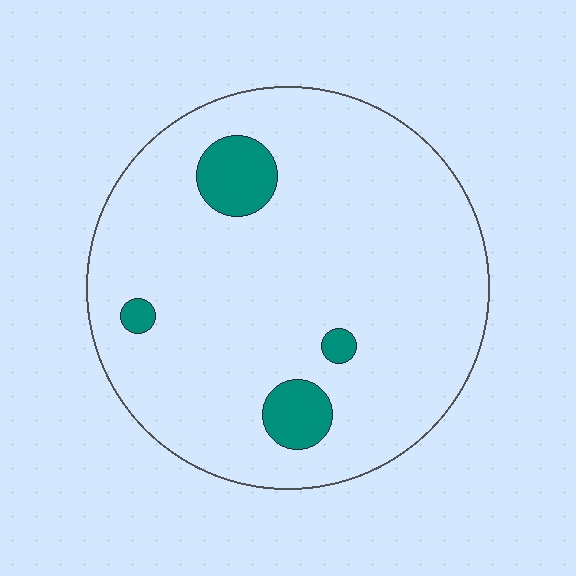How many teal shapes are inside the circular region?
4.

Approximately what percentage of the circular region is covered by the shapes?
Approximately 10%.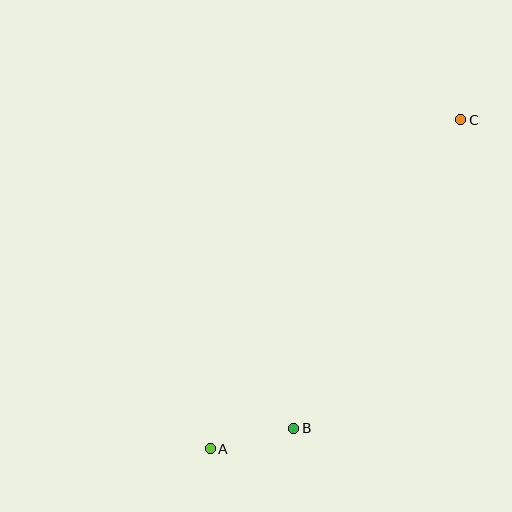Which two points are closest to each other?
Points A and B are closest to each other.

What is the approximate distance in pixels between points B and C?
The distance between B and C is approximately 351 pixels.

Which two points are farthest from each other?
Points A and C are farthest from each other.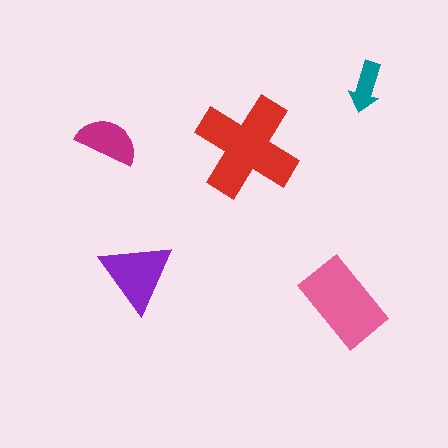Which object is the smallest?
The teal arrow.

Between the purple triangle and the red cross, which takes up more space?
The red cross.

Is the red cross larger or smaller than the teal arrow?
Larger.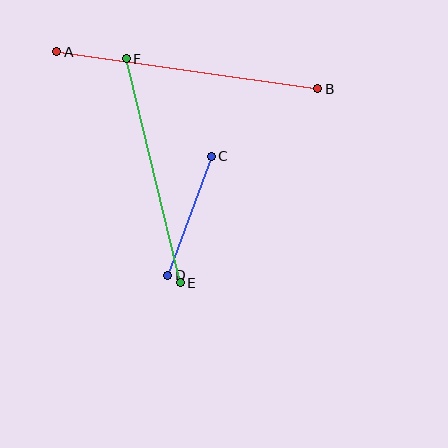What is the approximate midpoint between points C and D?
The midpoint is at approximately (190, 216) pixels.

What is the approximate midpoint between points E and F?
The midpoint is at approximately (153, 171) pixels.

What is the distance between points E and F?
The distance is approximately 231 pixels.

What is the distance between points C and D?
The distance is approximately 127 pixels.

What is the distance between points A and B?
The distance is approximately 264 pixels.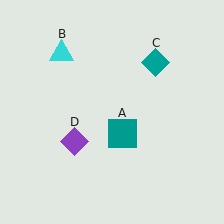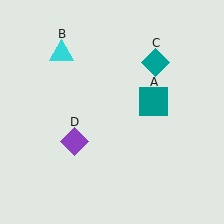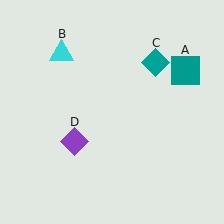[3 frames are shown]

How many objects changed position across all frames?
1 object changed position: teal square (object A).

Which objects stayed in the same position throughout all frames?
Cyan triangle (object B) and teal diamond (object C) and purple diamond (object D) remained stationary.